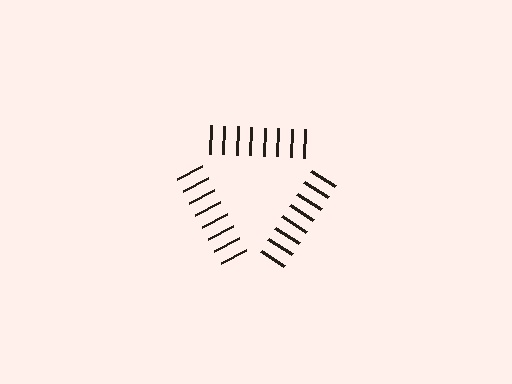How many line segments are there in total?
24 — 8 along each of the 3 edges.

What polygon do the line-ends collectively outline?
An illusory triangle — the line segments terminate on its edges but no continuous stroke is drawn.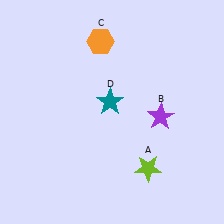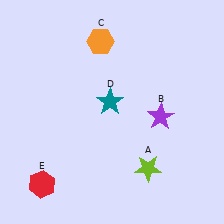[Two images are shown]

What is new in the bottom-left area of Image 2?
A red hexagon (E) was added in the bottom-left area of Image 2.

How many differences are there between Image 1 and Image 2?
There is 1 difference between the two images.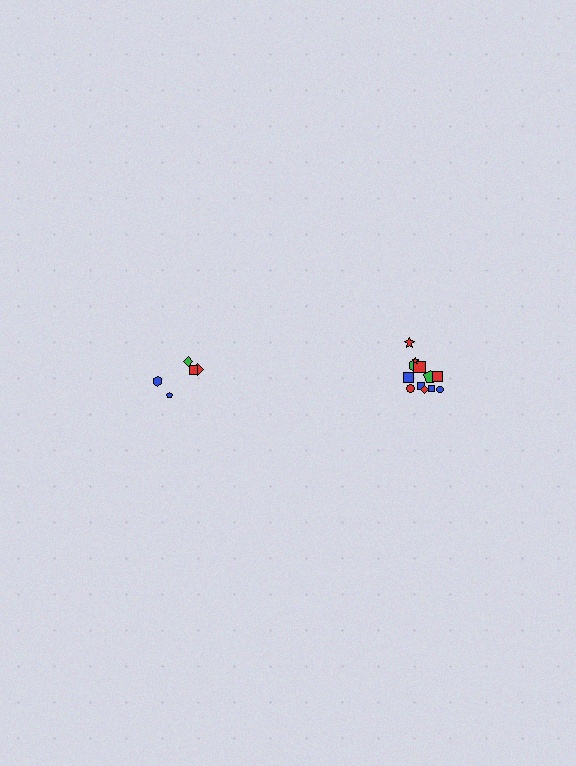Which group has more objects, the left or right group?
The right group.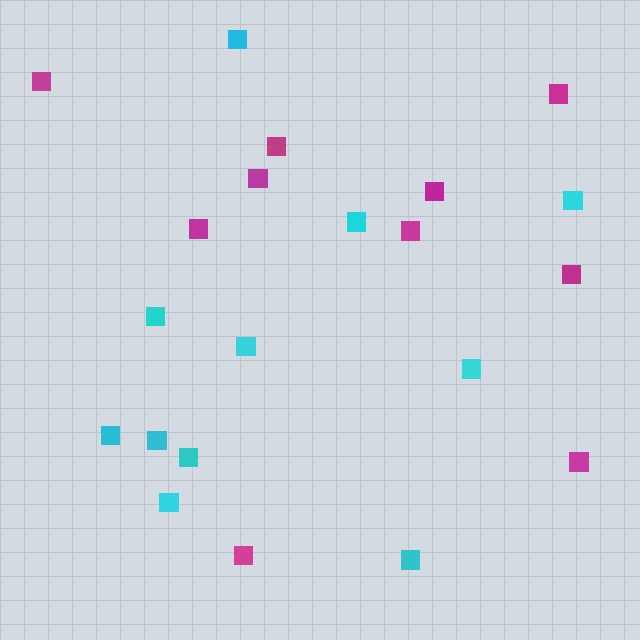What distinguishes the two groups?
There are 2 groups: one group of cyan squares (11) and one group of magenta squares (10).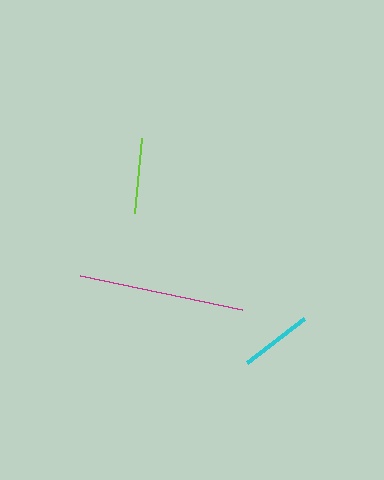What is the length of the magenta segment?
The magenta segment is approximately 165 pixels long.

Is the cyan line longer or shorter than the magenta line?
The magenta line is longer than the cyan line.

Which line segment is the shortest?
The cyan line is the shortest at approximately 72 pixels.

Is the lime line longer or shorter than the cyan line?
The lime line is longer than the cyan line.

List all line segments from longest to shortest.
From longest to shortest: magenta, lime, cyan.